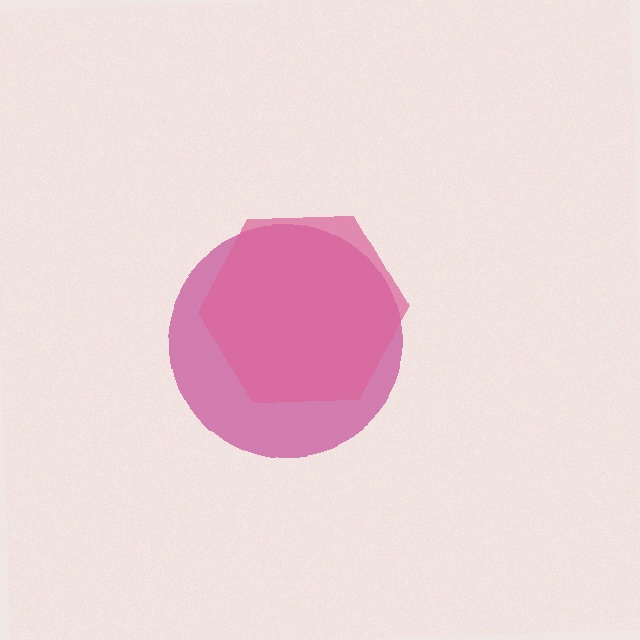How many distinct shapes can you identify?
There are 2 distinct shapes: a magenta circle, a pink hexagon.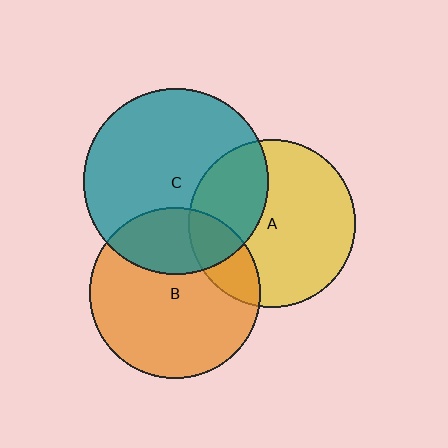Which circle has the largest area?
Circle C (teal).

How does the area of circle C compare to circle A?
Approximately 1.2 times.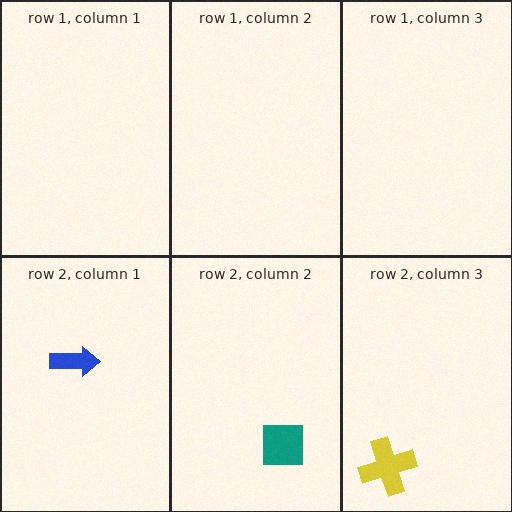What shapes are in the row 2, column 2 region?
The teal square.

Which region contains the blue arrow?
The row 2, column 1 region.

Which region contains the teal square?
The row 2, column 2 region.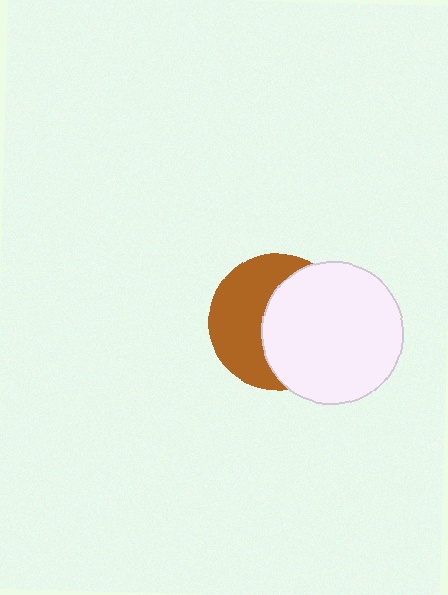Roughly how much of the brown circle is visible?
About half of it is visible (roughly 48%).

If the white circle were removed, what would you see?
You would see the complete brown circle.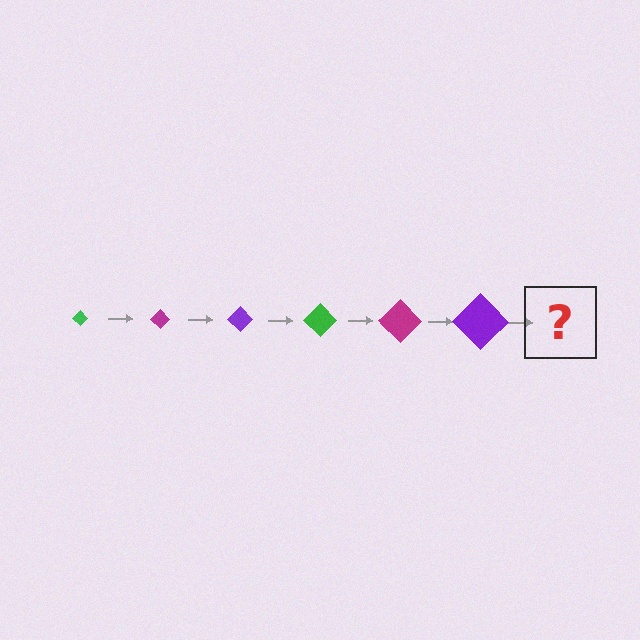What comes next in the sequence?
The next element should be a green diamond, larger than the previous one.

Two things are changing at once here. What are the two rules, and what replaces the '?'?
The two rules are that the diamond grows larger each step and the color cycles through green, magenta, and purple. The '?' should be a green diamond, larger than the previous one.